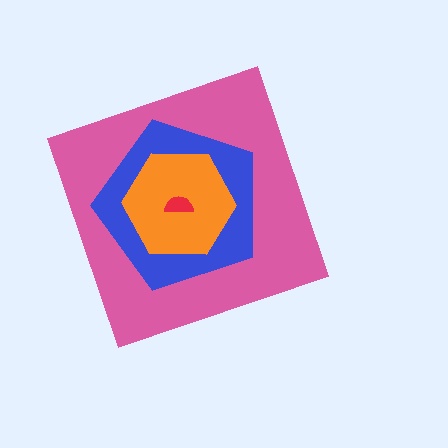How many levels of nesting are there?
4.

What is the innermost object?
The red semicircle.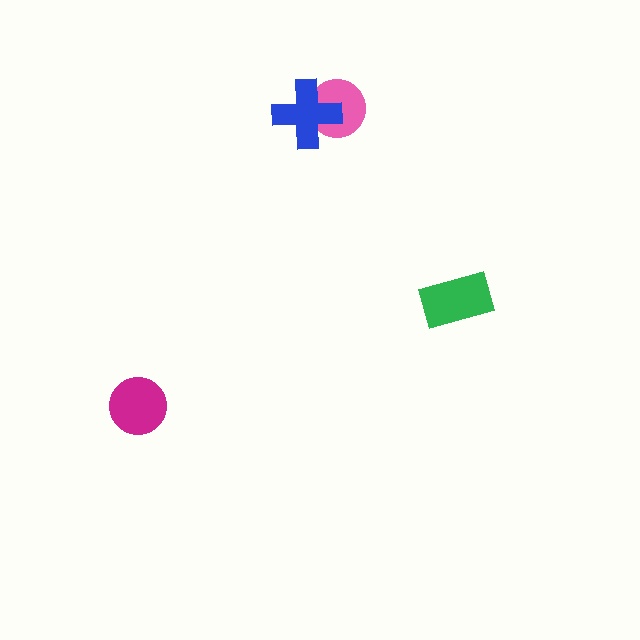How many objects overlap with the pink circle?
1 object overlaps with the pink circle.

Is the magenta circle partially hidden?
No, no other shape covers it.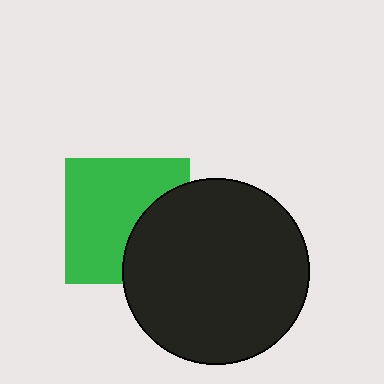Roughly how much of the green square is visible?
Most of it is visible (roughly 66%).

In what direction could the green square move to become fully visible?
The green square could move left. That would shift it out from behind the black circle entirely.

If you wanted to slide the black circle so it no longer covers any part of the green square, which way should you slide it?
Slide it right — that is the most direct way to separate the two shapes.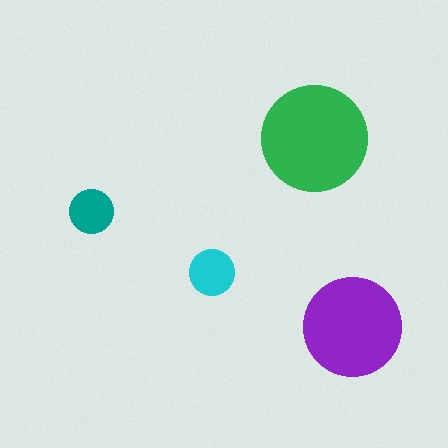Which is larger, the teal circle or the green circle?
The green one.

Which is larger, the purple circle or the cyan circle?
The purple one.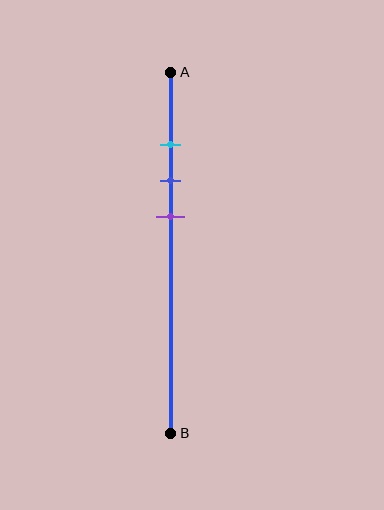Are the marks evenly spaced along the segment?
Yes, the marks are approximately evenly spaced.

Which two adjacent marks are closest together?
The cyan and blue marks are the closest adjacent pair.